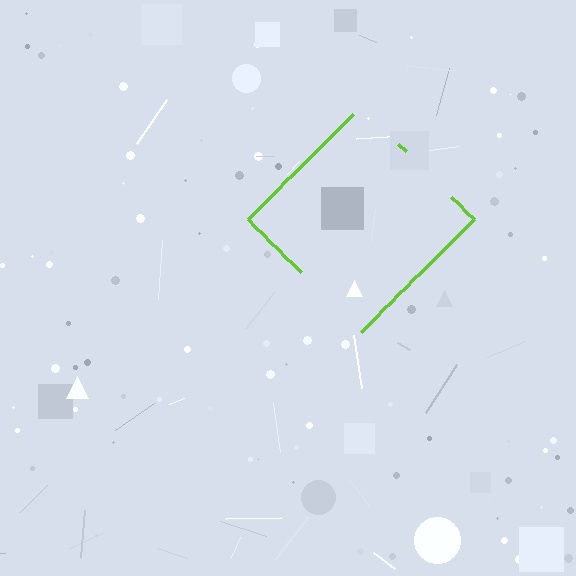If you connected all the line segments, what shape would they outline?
They would outline a diamond.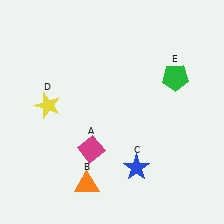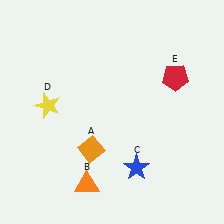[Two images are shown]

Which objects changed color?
A changed from magenta to orange. E changed from green to red.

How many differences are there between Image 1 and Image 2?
There are 2 differences between the two images.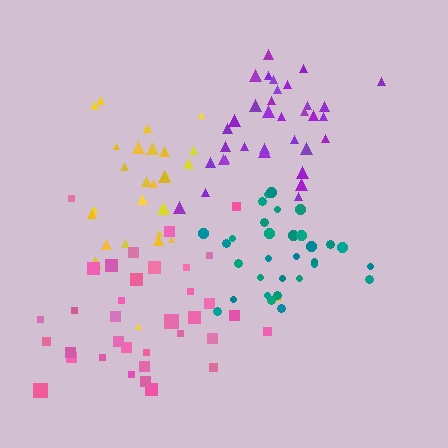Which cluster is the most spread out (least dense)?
Pink.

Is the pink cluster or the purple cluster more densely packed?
Purple.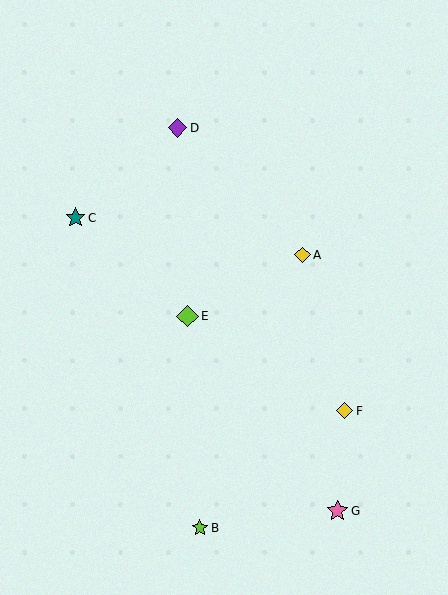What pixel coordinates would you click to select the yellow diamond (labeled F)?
Click at (345, 410) to select the yellow diamond F.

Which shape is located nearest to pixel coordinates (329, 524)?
The pink star (labeled G) at (338, 511) is nearest to that location.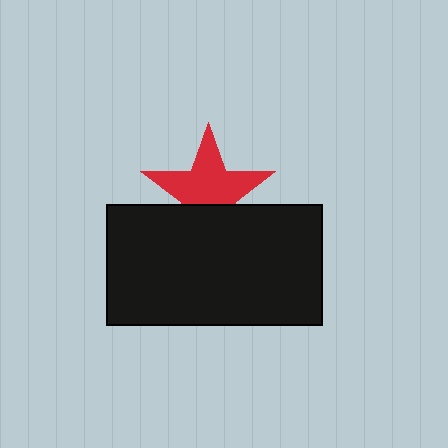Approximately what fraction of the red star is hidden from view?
Roughly 36% of the red star is hidden behind the black rectangle.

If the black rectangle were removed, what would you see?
You would see the complete red star.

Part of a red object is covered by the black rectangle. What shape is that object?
It is a star.